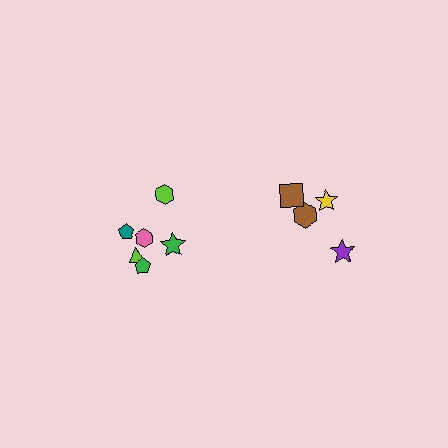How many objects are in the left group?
There are 6 objects.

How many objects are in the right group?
There are 4 objects.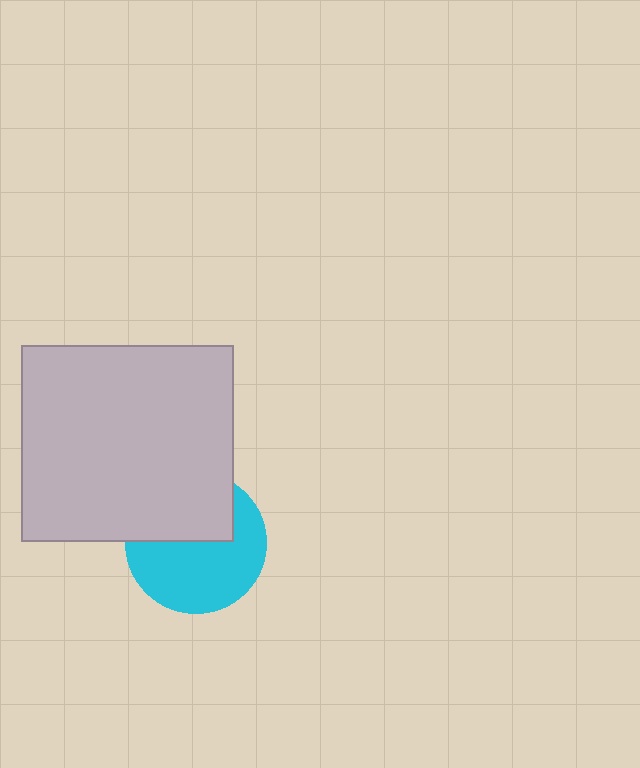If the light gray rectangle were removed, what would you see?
You would see the complete cyan circle.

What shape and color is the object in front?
The object in front is a light gray rectangle.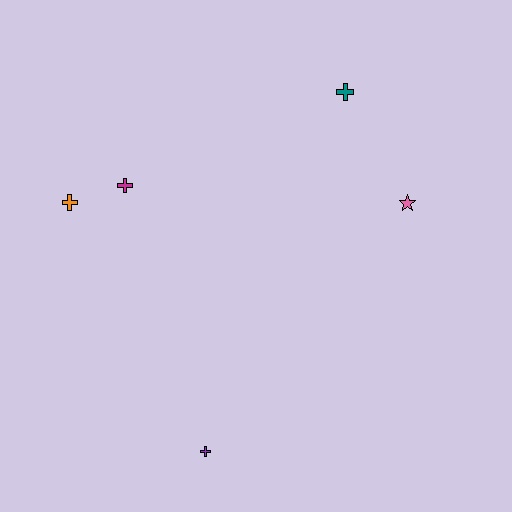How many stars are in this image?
There is 1 star.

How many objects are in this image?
There are 5 objects.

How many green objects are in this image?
There are no green objects.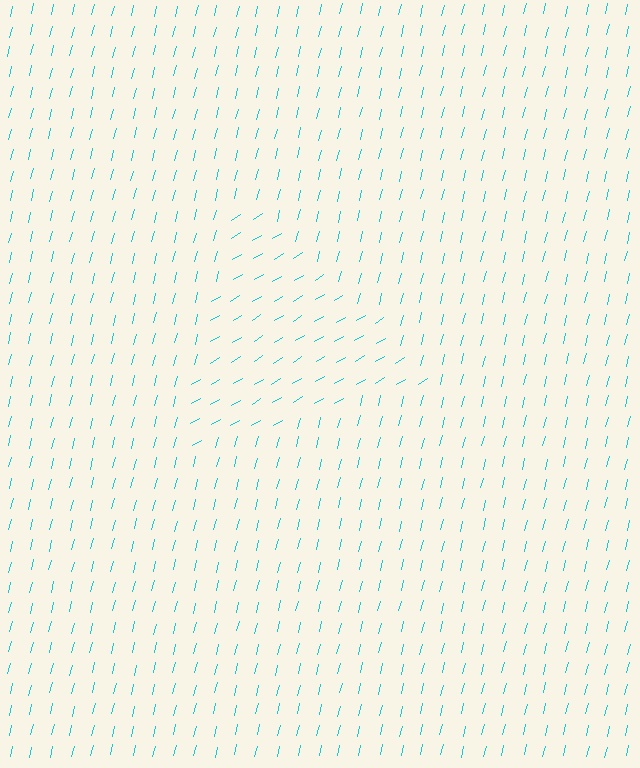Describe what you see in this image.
The image is filled with small cyan line segments. A triangle region in the image has lines oriented differently from the surrounding lines, creating a visible texture boundary.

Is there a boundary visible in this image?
Yes, there is a texture boundary formed by a change in line orientation.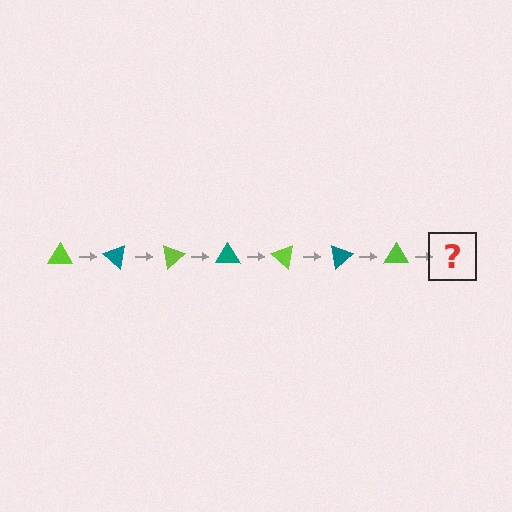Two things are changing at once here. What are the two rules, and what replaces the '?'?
The two rules are that it rotates 40 degrees each step and the color cycles through lime and teal. The '?' should be a teal triangle, rotated 280 degrees from the start.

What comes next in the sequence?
The next element should be a teal triangle, rotated 280 degrees from the start.